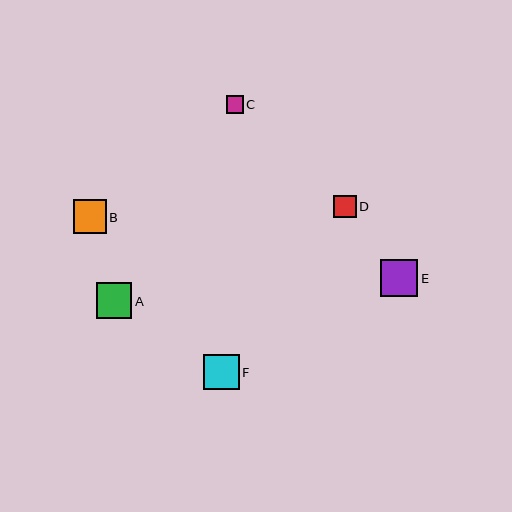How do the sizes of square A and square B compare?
Square A and square B are approximately the same size.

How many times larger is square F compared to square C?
Square F is approximately 2.0 times the size of square C.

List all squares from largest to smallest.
From largest to smallest: E, A, F, B, D, C.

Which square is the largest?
Square E is the largest with a size of approximately 37 pixels.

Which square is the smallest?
Square C is the smallest with a size of approximately 17 pixels.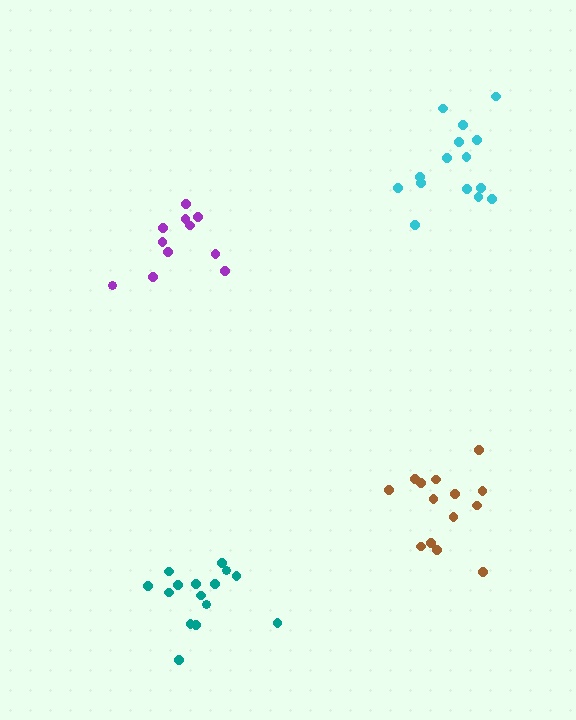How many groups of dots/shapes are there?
There are 4 groups.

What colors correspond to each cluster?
The clusters are colored: teal, cyan, purple, brown.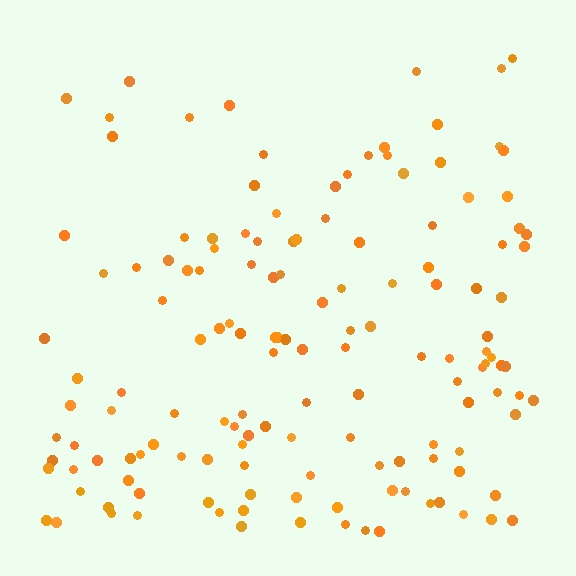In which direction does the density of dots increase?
From top to bottom, with the bottom side densest.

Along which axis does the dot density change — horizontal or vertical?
Vertical.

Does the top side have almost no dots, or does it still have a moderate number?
Still a moderate number, just noticeably fewer than the bottom.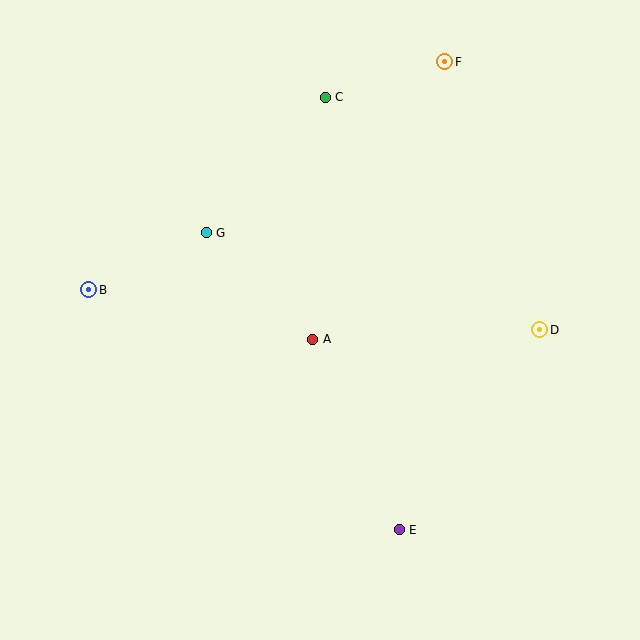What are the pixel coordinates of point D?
Point D is at (539, 330).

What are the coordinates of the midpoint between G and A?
The midpoint between G and A is at (260, 286).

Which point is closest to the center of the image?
Point A at (313, 339) is closest to the center.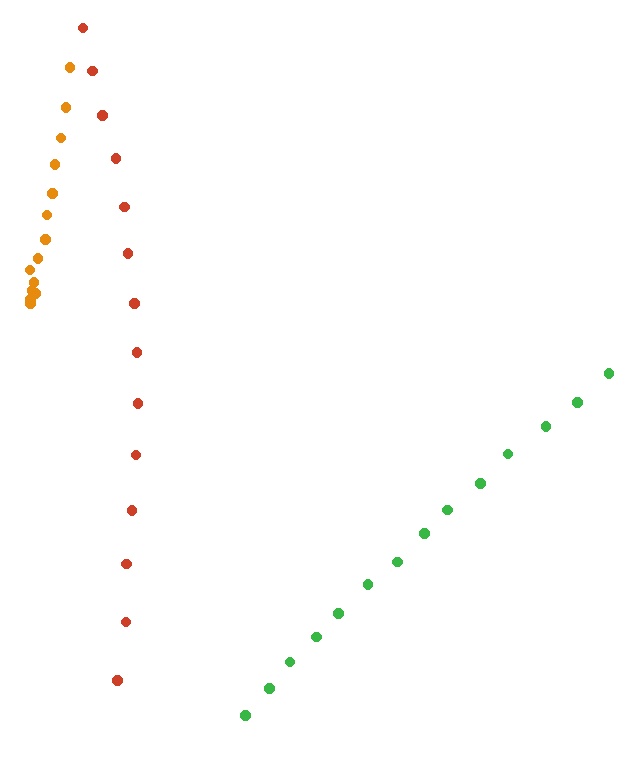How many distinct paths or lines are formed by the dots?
There are 3 distinct paths.